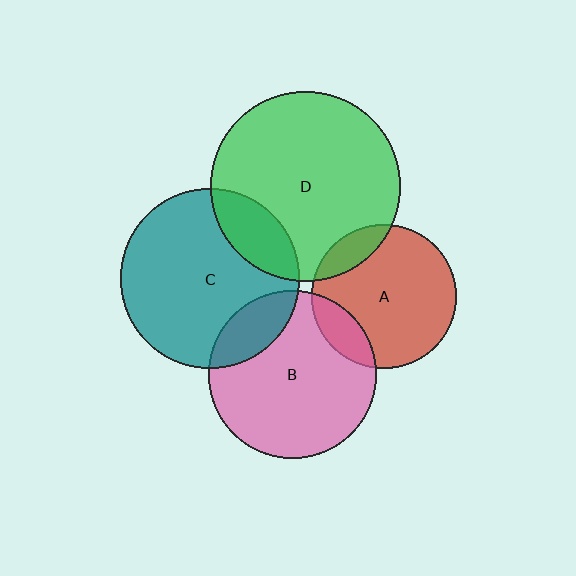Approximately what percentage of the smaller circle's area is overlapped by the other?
Approximately 20%.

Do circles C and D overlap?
Yes.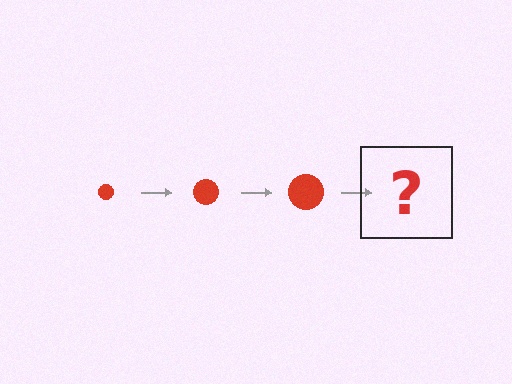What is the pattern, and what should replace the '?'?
The pattern is that the circle gets progressively larger each step. The '?' should be a red circle, larger than the previous one.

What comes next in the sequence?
The next element should be a red circle, larger than the previous one.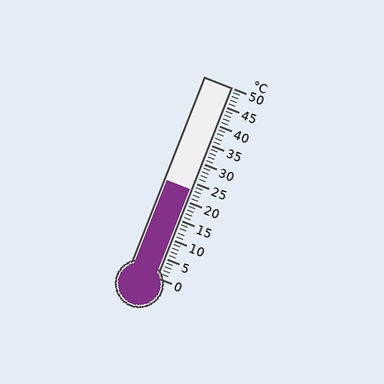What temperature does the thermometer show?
The thermometer shows approximately 23°C.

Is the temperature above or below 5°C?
The temperature is above 5°C.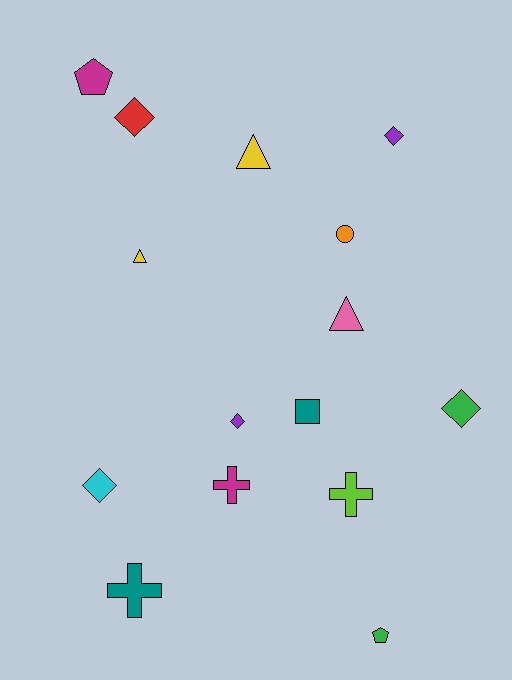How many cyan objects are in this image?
There is 1 cyan object.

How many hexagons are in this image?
There are no hexagons.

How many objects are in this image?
There are 15 objects.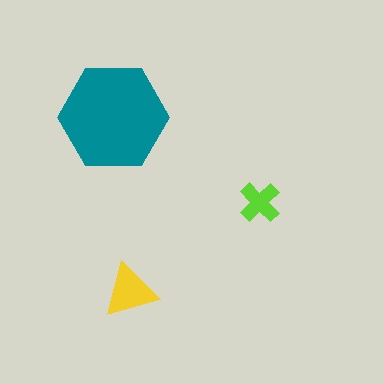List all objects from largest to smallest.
The teal hexagon, the yellow triangle, the lime cross.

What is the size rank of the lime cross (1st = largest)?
3rd.